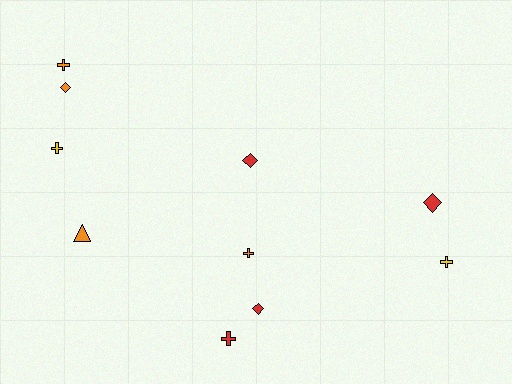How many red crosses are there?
There is 1 red cross.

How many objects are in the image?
There are 10 objects.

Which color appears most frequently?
Orange, with 4 objects.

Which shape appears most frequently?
Cross, with 5 objects.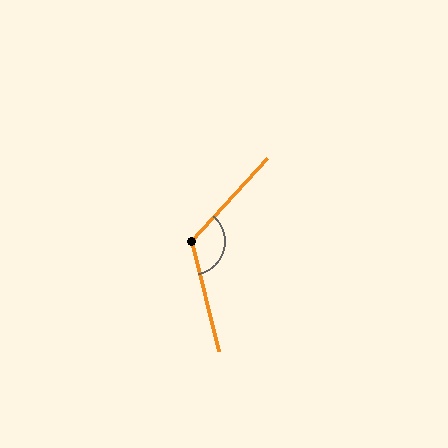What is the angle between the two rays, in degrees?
Approximately 124 degrees.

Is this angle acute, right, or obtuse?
It is obtuse.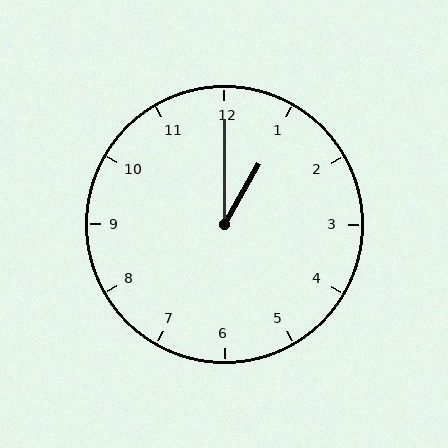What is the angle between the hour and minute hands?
Approximately 30 degrees.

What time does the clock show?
1:00.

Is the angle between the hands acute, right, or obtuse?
It is acute.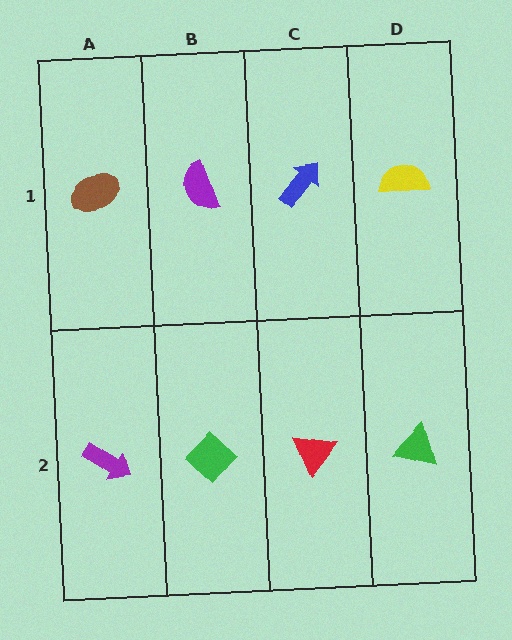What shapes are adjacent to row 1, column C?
A red triangle (row 2, column C), a purple semicircle (row 1, column B), a yellow semicircle (row 1, column D).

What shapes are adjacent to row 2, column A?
A brown ellipse (row 1, column A), a green diamond (row 2, column B).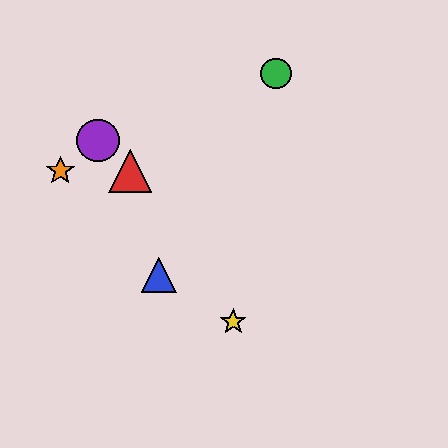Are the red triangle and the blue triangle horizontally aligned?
No, the red triangle is at y≈171 and the blue triangle is at y≈275.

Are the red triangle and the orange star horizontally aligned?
Yes, both are at y≈171.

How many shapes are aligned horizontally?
2 shapes (the red triangle, the orange star) are aligned horizontally.